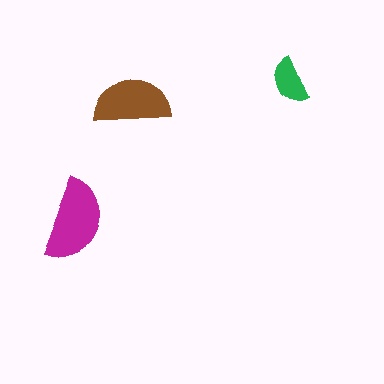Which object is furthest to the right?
The green semicircle is rightmost.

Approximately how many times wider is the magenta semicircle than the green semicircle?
About 2 times wider.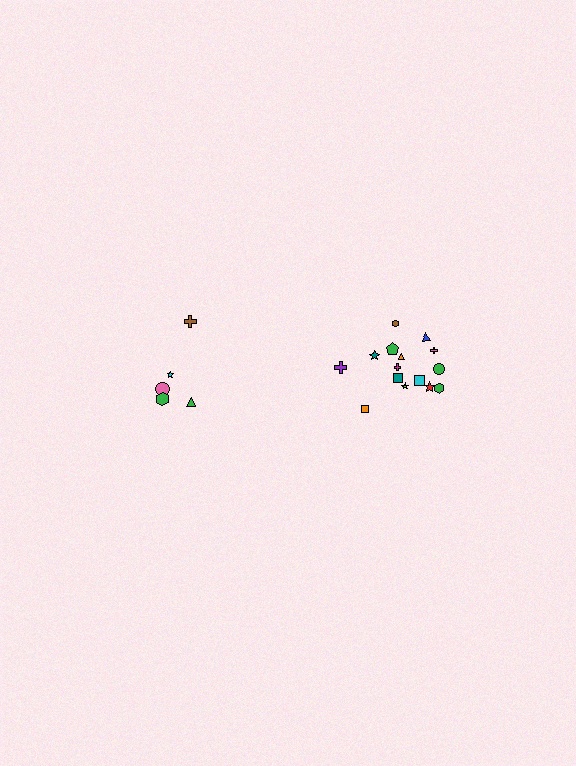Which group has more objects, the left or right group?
The right group.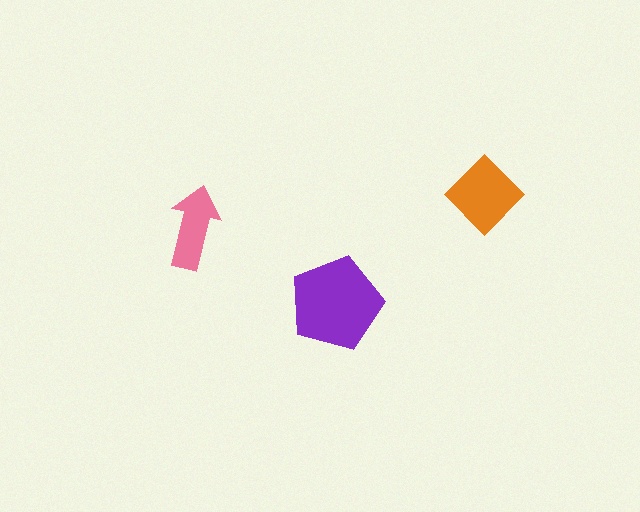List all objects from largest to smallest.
The purple pentagon, the orange diamond, the pink arrow.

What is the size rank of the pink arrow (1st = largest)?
3rd.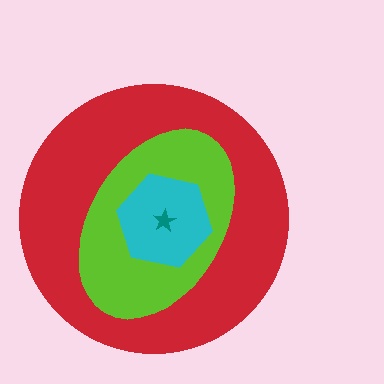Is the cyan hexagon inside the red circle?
Yes.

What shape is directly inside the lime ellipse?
The cyan hexagon.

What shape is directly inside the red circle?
The lime ellipse.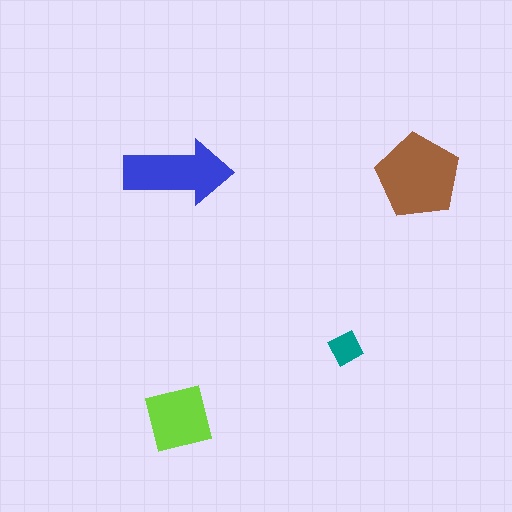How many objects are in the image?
There are 4 objects in the image.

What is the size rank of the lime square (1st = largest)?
3rd.